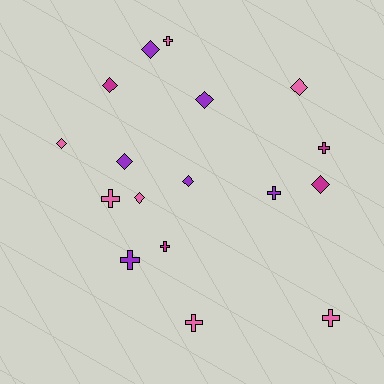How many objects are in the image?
There are 17 objects.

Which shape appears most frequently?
Diamond, with 9 objects.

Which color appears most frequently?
Pink, with 7 objects.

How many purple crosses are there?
There are 2 purple crosses.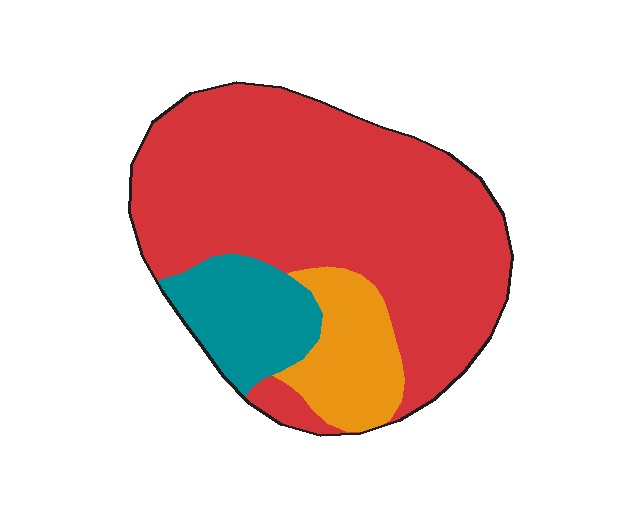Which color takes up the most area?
Red, at roughly 70%.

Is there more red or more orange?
Red.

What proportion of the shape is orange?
Orange takes up about one eighth (1/8) of the shape.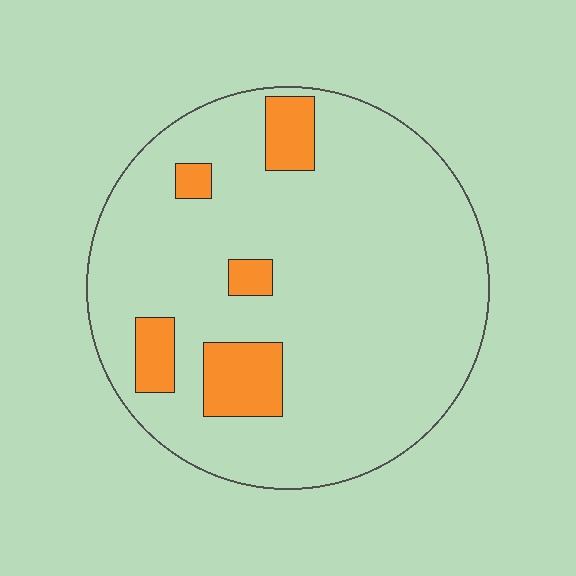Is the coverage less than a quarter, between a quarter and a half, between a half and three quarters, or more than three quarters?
Less than a quarter.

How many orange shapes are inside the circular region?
5.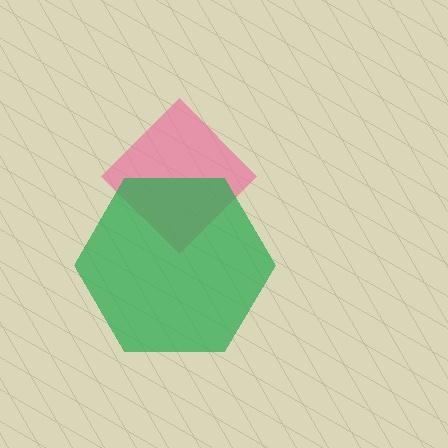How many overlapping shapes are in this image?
There are 2 overlapping shapes in the image.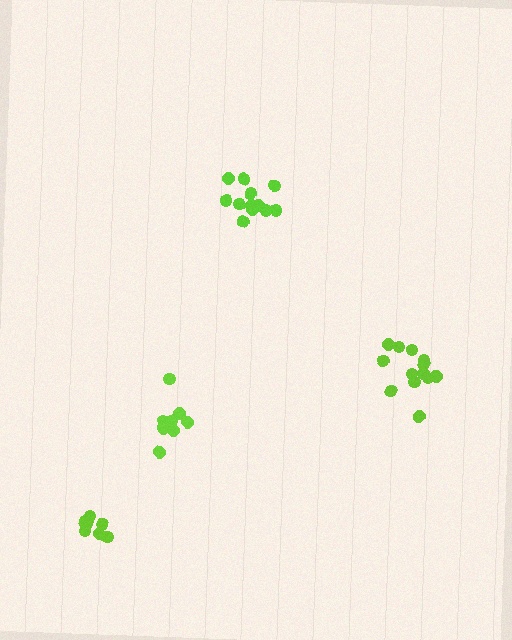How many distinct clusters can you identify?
There are 4 distinct clusters.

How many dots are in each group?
Group 1: 13 dots, Group 2: 11 dots, Group 3: 8 dots, Group 4: 13 dots (45 total).